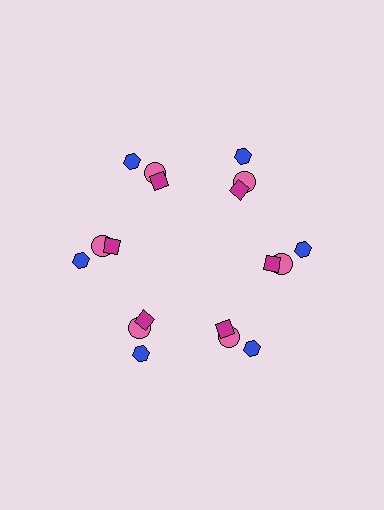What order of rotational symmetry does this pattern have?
This pattern has 6-fold rotational symmetry.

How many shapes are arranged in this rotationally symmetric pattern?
There are 18 shapes, arranged in 6 groups of 3.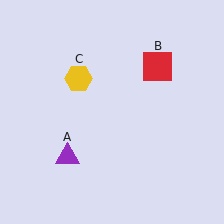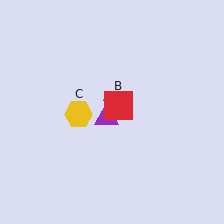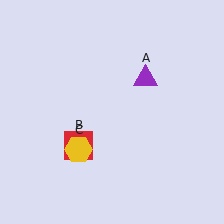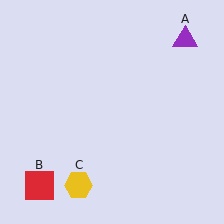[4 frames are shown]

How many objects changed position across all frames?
3 objects changed position: purple triangle (object A), red square (object B), yellow hexagon (object C).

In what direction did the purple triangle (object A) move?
The purple triangle (object A) moved up and to the right.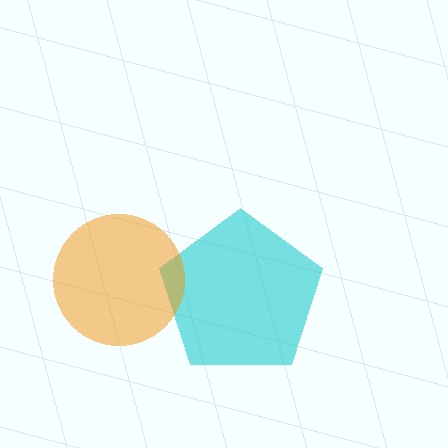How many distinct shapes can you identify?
There are 2 distinct shapes: a cyan pentagon, an orange circle.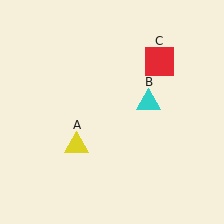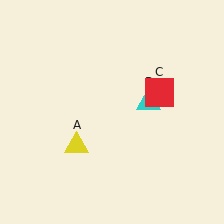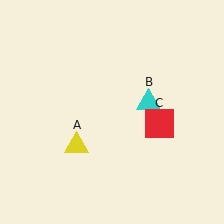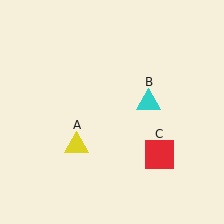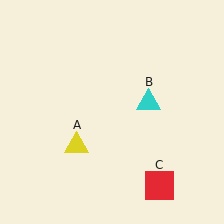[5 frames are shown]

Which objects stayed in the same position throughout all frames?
Yellow triangle (object A) and cyan triangle (object B) remained stationary.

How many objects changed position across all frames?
1 object changed position: red square (object C).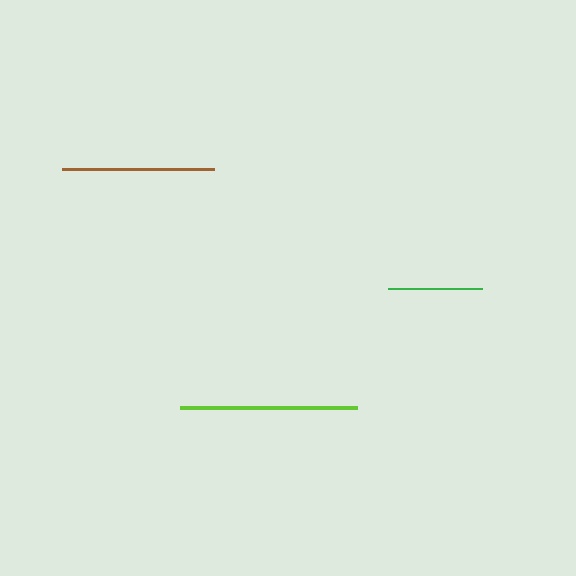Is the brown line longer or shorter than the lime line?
The lime line is longer than the brown line.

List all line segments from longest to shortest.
From longest to shortest: lime, brown, green.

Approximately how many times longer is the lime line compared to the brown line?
The lime line is approximately 1.2 times the length of the brown line.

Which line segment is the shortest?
The green line is the shortest at approximately 95 pixels.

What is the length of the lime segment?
The lime segment is approximately 177 pixels long.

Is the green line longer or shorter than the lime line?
The lime line is longer than the green line.